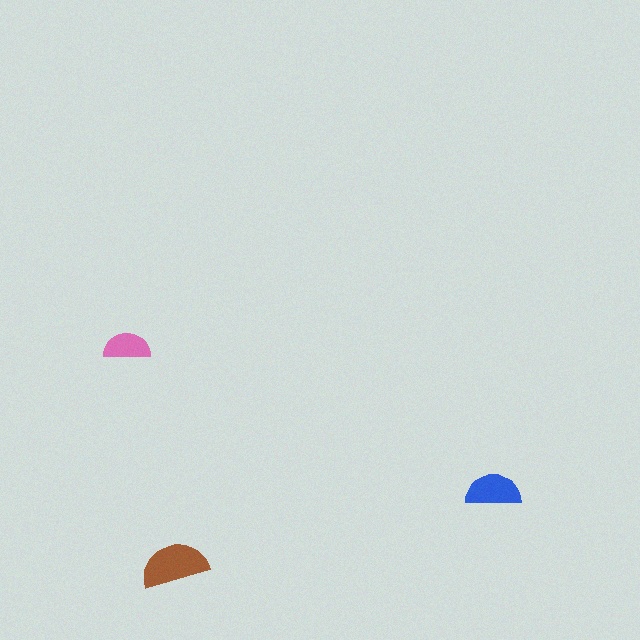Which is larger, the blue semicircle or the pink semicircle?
The blue one.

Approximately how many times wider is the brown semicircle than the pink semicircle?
About 1.5 times wider.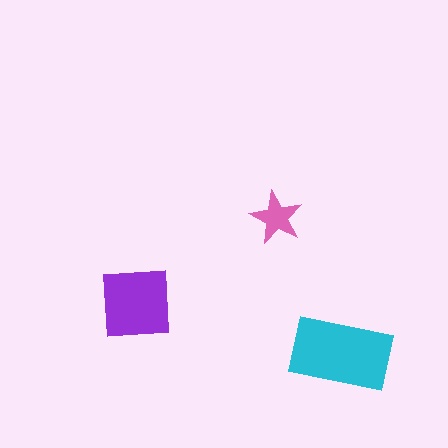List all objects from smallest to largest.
The pink star, the purple square, the cyan rectangle.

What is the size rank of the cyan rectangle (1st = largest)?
1st.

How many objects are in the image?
There are 3 objects in the image.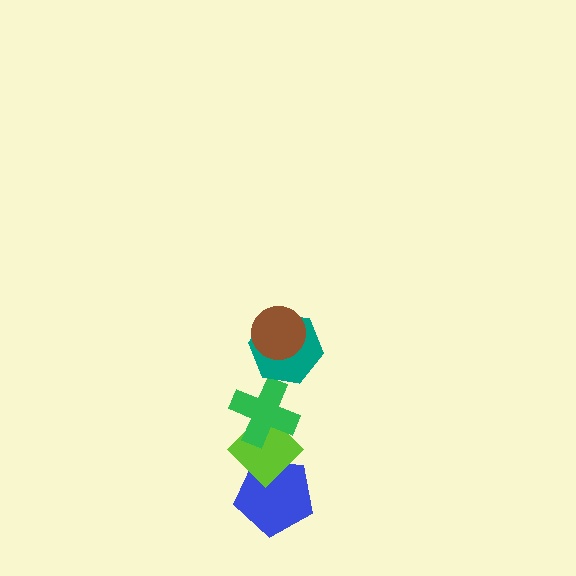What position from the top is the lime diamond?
The lime diamond is 4th from the top.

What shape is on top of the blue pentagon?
The lime diamond is on top of the blue pentagon.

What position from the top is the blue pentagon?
The blue pentagon is 5th from the top.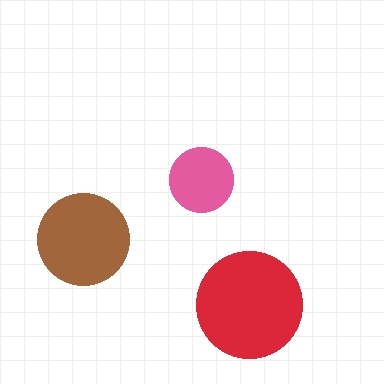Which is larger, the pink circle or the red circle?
The red one.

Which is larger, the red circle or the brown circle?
The red one.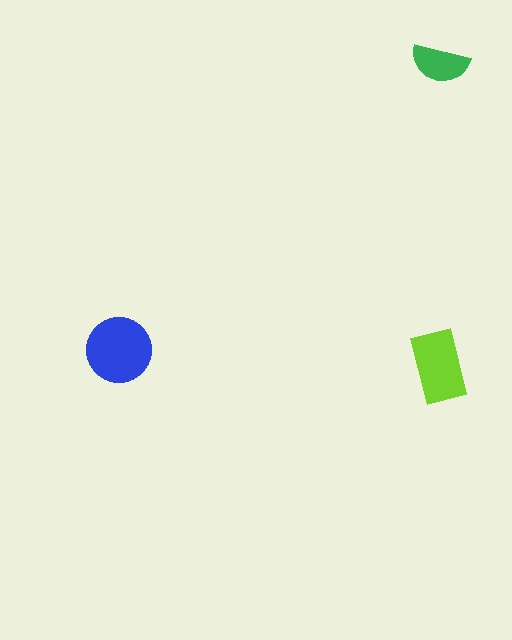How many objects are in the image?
There are 3 objects in the image.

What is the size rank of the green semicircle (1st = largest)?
3rd.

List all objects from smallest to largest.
The green semicircle, the lime rectangle, the blue circle.